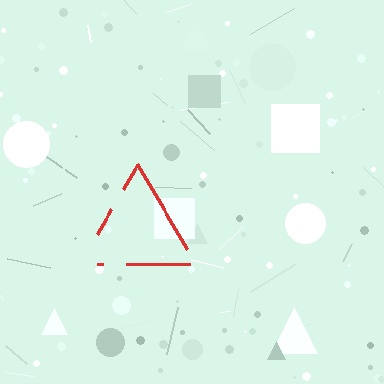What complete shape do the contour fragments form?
The contour fragments form a triangle.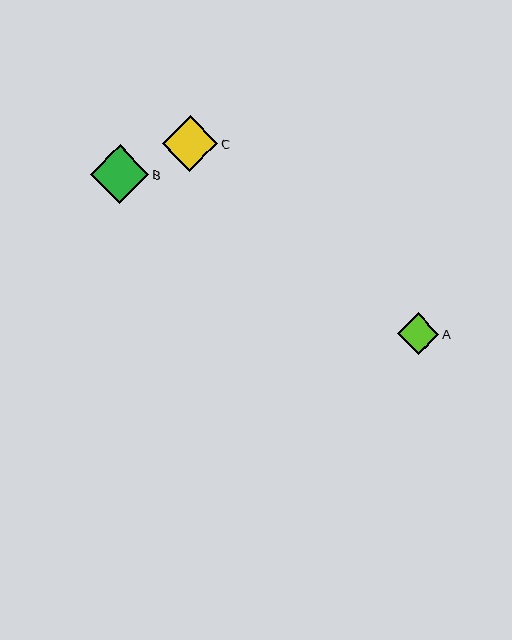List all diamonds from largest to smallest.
From largest to smallest: B, C, A.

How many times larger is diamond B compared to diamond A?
Diamond B is approximately 1.4 times the size of diamond A.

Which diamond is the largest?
Diamond B is the largest with a size of approximately 58 pixels.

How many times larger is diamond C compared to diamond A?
Diamond C is approximately 1.4 times the size of diamond A.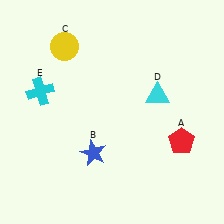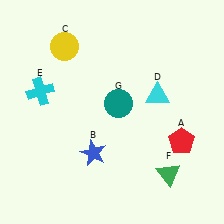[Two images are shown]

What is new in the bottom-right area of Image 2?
A green triangle (F) was added in the bottom-right area of Image 2.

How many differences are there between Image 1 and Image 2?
There are 2 differences between the two images.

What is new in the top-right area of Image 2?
A teal circle (G) was added in the top-right area of Image 2.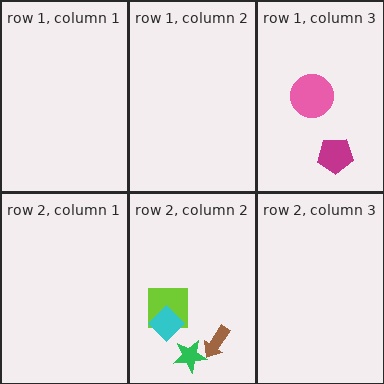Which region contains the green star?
The row 2, column 2 region.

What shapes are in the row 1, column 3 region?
The magenta pentagon, the pink circle.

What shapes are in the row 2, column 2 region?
The brown arrow, the lime square, the cyan diamond, the green star.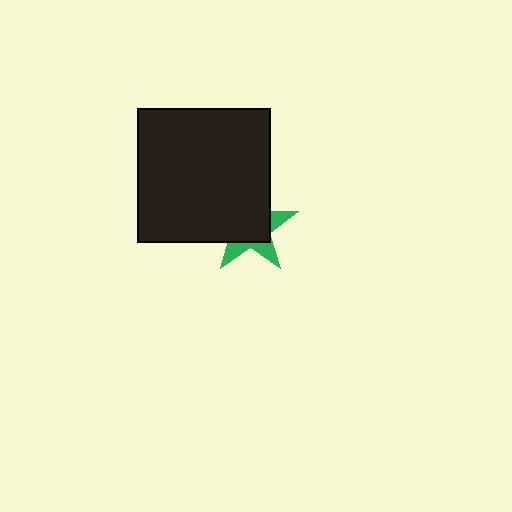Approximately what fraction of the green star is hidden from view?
Roughly 68% of the green star is hidden behind the black square.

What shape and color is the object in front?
The object in front is a black square.